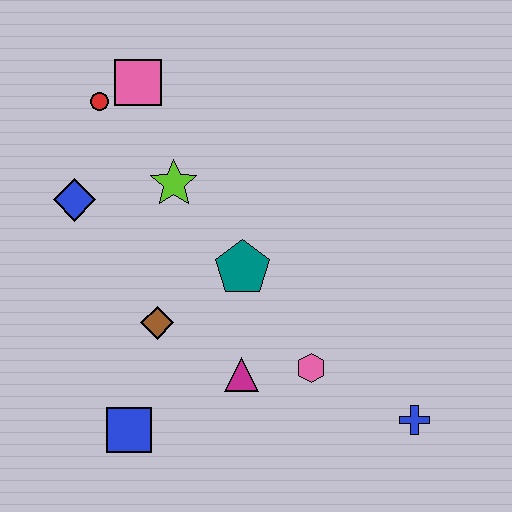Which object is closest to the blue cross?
The pink hexagon is closest to the blue cross.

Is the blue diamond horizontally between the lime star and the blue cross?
No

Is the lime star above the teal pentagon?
Yes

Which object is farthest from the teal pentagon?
The blue cross is farthest from the teal pentagon.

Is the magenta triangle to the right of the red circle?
Yes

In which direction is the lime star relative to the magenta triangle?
The lime star is above the magenta triangle.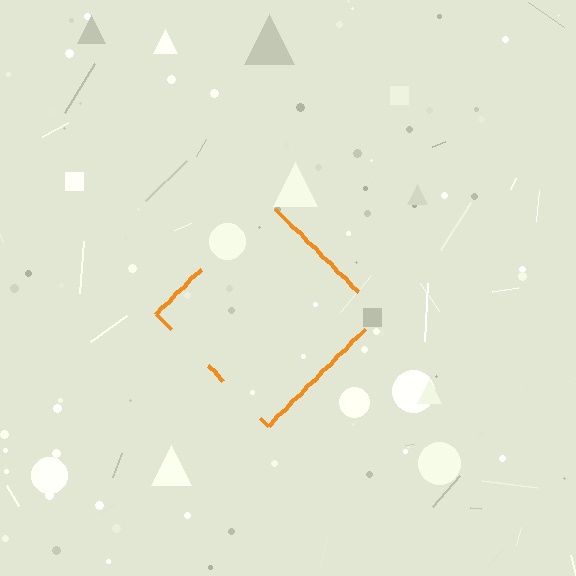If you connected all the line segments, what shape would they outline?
They would outline a diamond.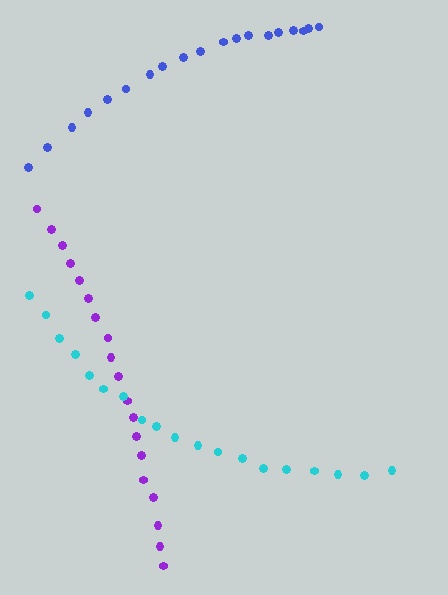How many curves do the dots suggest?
There are 3 distinct paths.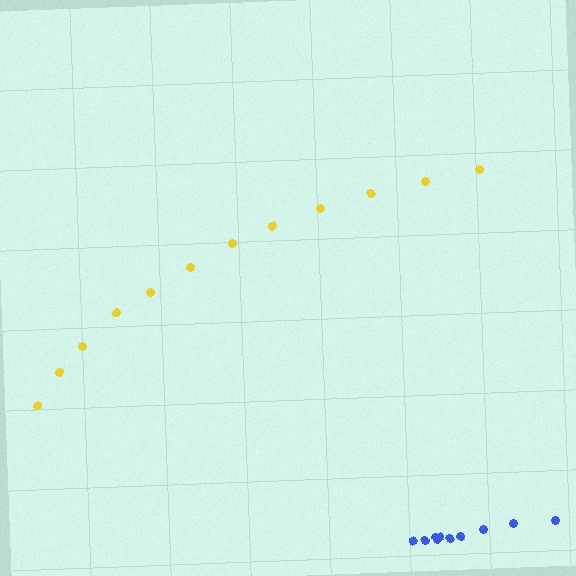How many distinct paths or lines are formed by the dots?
There are 2 distinct paths.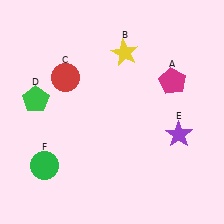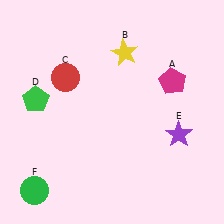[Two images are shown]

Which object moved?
The green circle (F) moved down.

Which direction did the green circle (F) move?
The green circle (F) moved down.